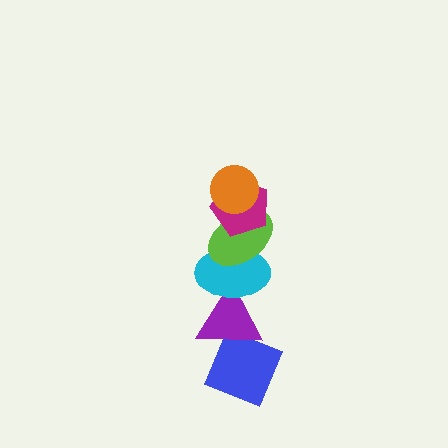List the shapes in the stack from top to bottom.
From top to bottom: the orange circle, the magenta pentagon, the lime ellipse, the cyan ellipse, the purple triangle, the blue diamond.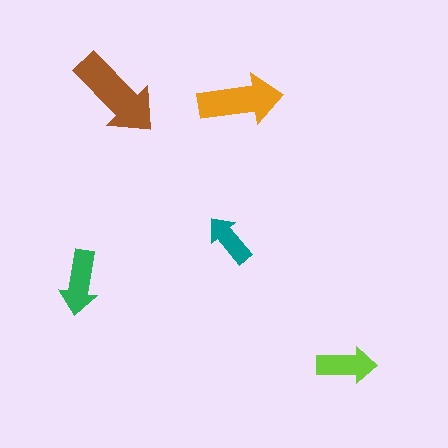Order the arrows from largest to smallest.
the brown one, the orange one, the green one, the lime one, the teal one.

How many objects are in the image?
There are 5 objects in the image.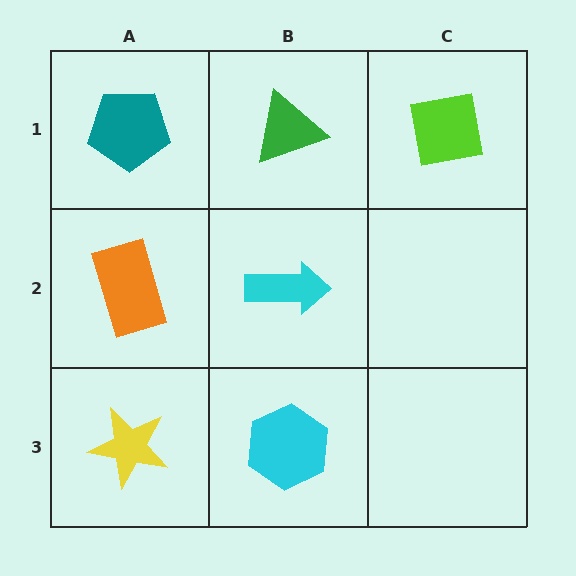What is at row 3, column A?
A yellow star.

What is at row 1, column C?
A lime square.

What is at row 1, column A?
A teal pentagon.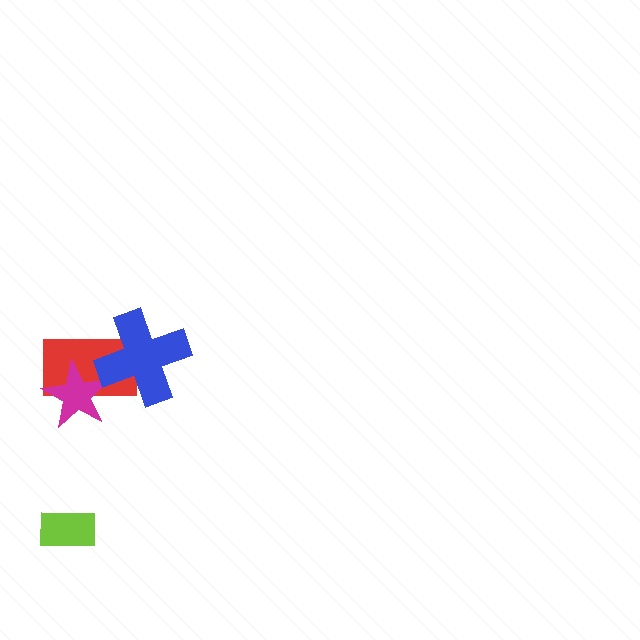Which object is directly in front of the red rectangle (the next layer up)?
The magenta star is directly in front of the red rectangle.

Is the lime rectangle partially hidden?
No, no other shape covers it.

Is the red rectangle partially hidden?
Yes, it is partially covered by another shape.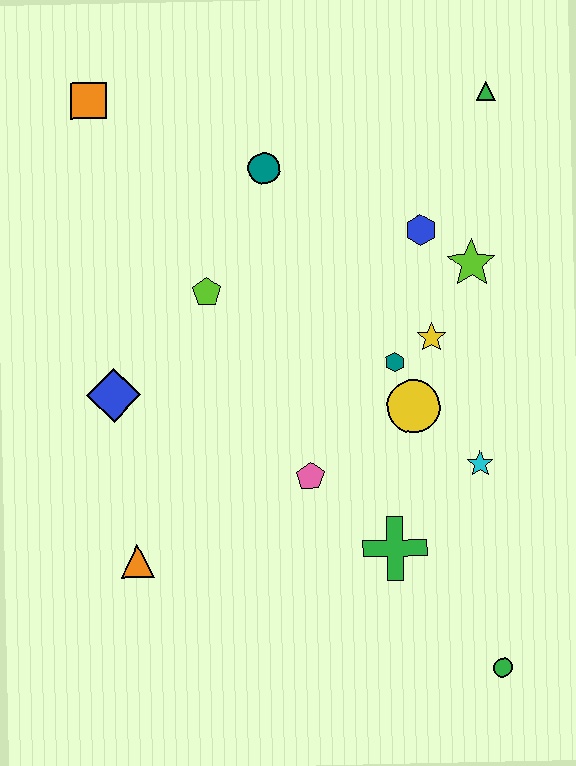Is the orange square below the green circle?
No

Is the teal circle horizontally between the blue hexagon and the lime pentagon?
Yes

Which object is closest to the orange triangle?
The blue diamond is closest to the orange triangle.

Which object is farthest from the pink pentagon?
The orange square is farthest from the pink pentagon.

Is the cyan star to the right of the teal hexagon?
Yes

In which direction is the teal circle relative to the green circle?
The teal circle is above the green circle.